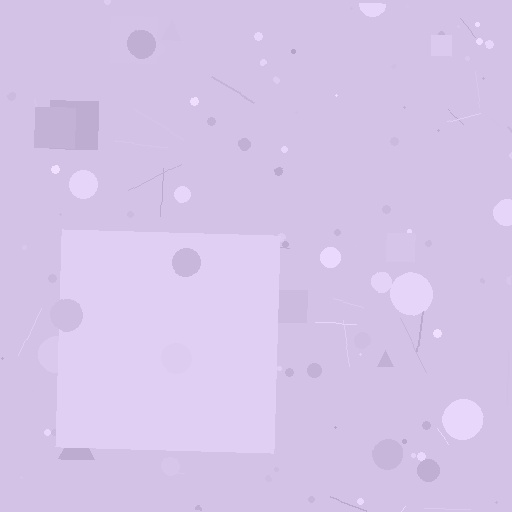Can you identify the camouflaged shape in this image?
The camouflaged shape is a square.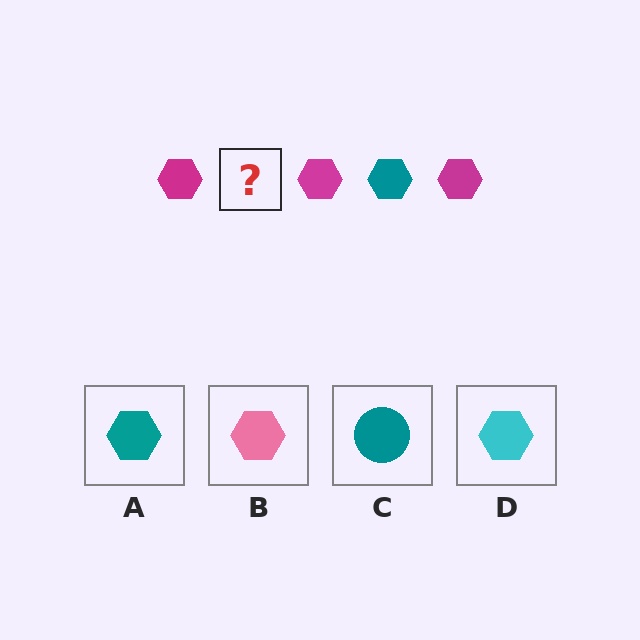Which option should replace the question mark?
Option A.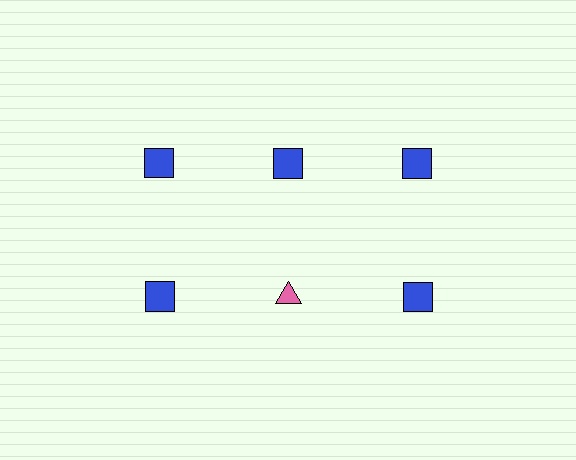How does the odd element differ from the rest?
It differs in both color (pink instead of blue) and shape (triangle instead of square).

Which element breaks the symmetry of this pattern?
The pink triangle in the second row, second from left column breaks the symmetry. All other shapes are blue squares.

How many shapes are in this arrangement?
There are 6 shapes arranged in a grid pattern.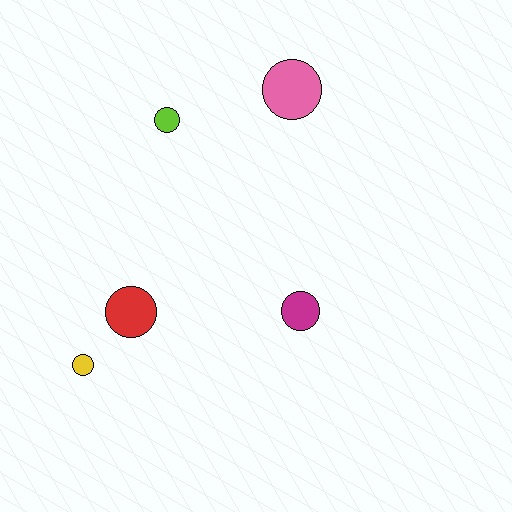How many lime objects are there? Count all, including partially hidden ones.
There is 1 lime object.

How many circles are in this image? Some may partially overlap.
There are 5 circles.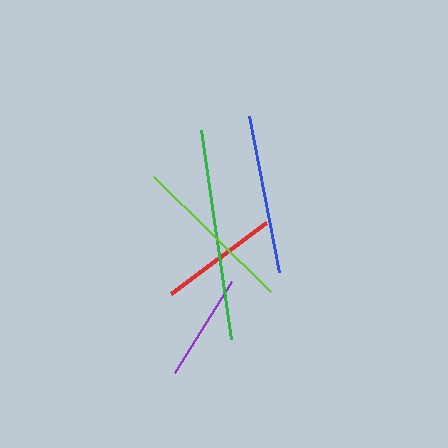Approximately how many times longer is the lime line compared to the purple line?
The lime line is approximately 1.5 times the length of the purple line.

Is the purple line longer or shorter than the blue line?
The blue line is longer than the purple line.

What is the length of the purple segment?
The purple segment is approximately 107 pixels long.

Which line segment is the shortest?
The purple line is the shortest at approximately 107 pixels.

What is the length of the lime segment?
The lime segment is approximately 164 pixels long.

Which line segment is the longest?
The green line is the longest at approximately 211 pixels.